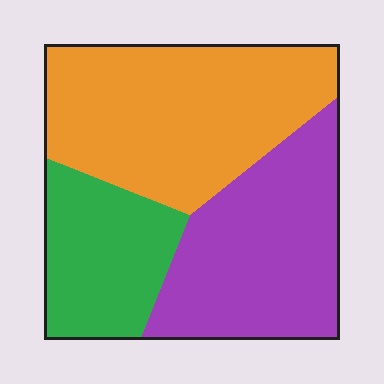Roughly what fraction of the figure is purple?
Purple takes up about one third (1/3) of the figure.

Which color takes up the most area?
Orange, at roughly 45%.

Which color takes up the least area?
Green, at roughly 20%.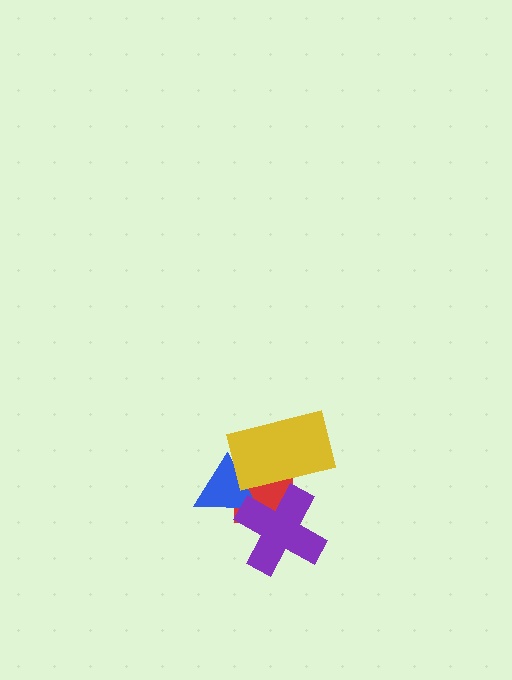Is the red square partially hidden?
Yes, it is partially covered by another shape.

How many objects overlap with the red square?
3 objects overlap with the red square.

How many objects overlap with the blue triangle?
3 objects overlap with the blue triangle.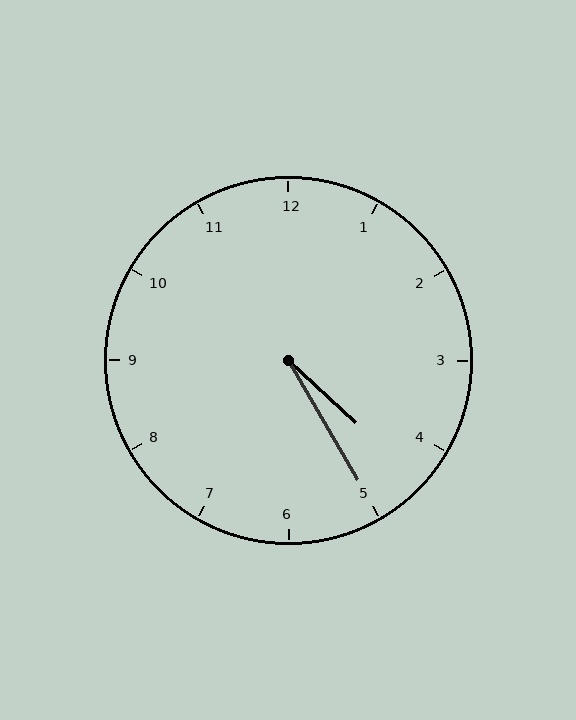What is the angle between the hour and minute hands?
Approximately 18 degrees.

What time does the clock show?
4:25.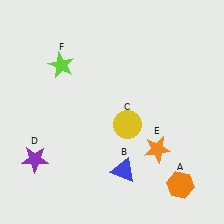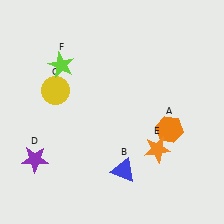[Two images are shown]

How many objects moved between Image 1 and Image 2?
2 objects moved between the two images.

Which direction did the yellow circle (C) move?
The yellow circle (C) moved left.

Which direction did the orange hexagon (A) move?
The orange hexagon (A) moved up.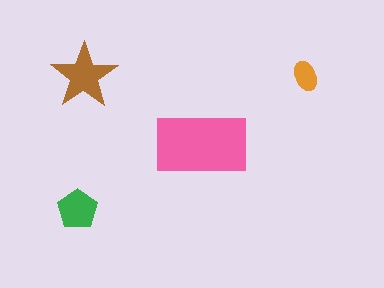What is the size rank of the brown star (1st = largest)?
2nd.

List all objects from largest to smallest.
The pink rectangle, the brown star, the green pentagon, the orange ellipse.